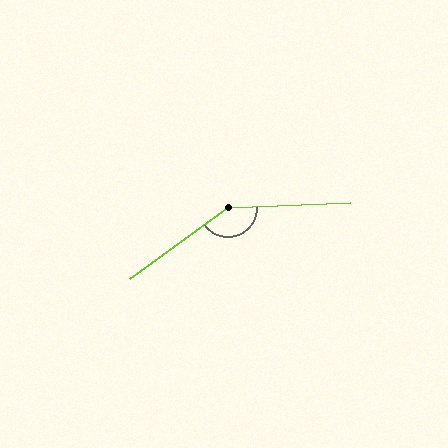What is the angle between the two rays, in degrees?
Approximately 147 degrees.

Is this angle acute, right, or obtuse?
It is obtuse.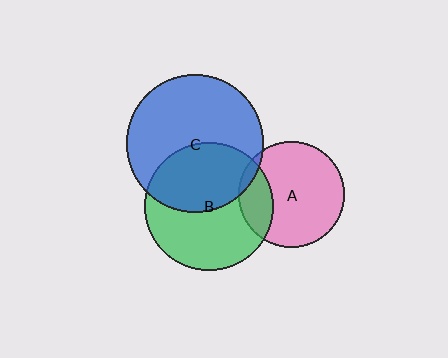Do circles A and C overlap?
Yes.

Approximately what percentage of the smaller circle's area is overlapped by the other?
Approximately 5%.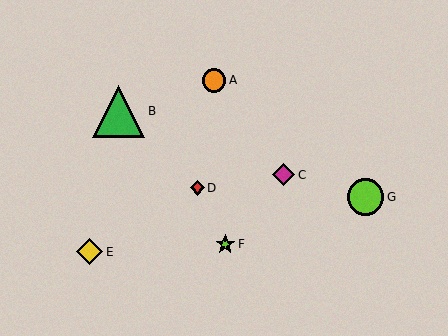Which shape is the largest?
The green triangle (labeled B) is the largest.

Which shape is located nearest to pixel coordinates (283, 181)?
The magenta diamond (labeled C) at (284, 175) is nearest to that location.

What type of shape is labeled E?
Shape E is a yellow diamond.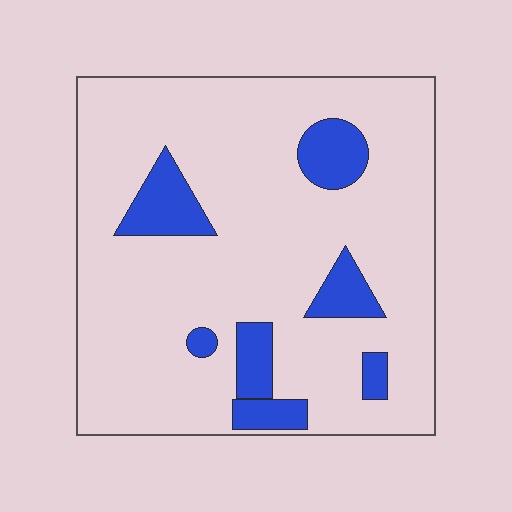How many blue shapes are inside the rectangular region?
7.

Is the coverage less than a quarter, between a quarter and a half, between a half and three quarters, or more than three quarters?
Less than a quarter.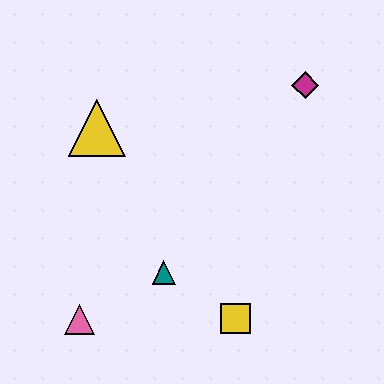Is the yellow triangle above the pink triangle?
Yes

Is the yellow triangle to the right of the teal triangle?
No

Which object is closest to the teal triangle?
The yellow square is closest to the teal triangle.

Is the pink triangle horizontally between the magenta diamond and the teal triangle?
No